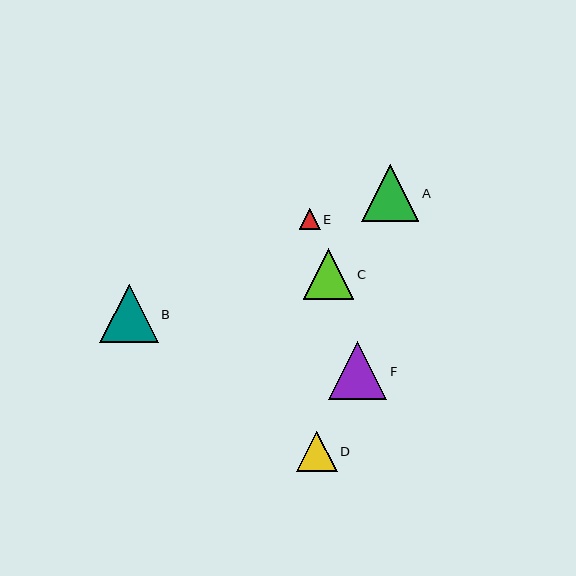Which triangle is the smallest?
Triangle E is the smallest with a size of approximately 21 pixels.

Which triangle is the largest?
Triangle B is the largest with a size of approximately 58 pixels.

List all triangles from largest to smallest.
From largest to smallest: B, F, A, C, D, E.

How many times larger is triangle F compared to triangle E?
Triangle F is approximately 2.7 times the size of triangle E.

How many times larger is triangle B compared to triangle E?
Triangle B is approximately 2.7 times the size of triangle E.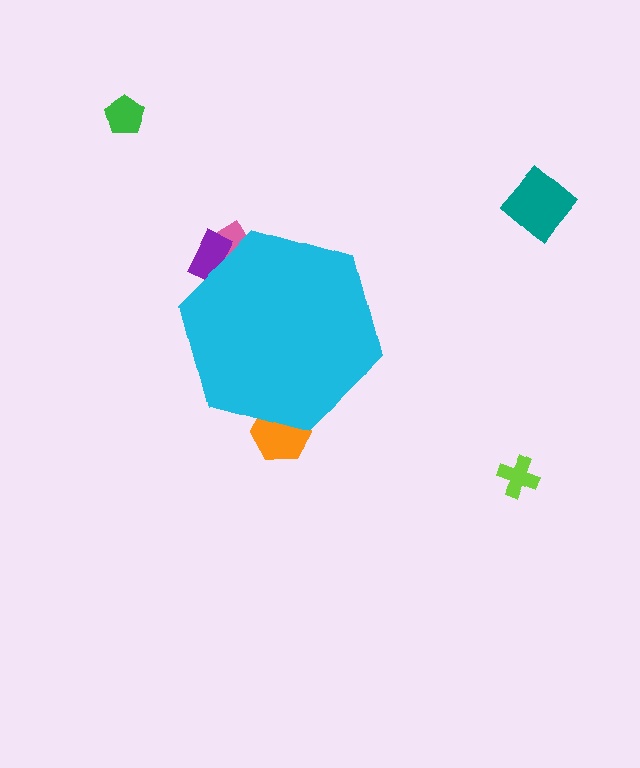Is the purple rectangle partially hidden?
Yes, the purple rectangle is partially hidden behind the cyan hexagon.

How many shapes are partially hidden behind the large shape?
3 shapes are partially hidden.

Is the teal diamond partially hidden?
No, the teal diamond is fully visible.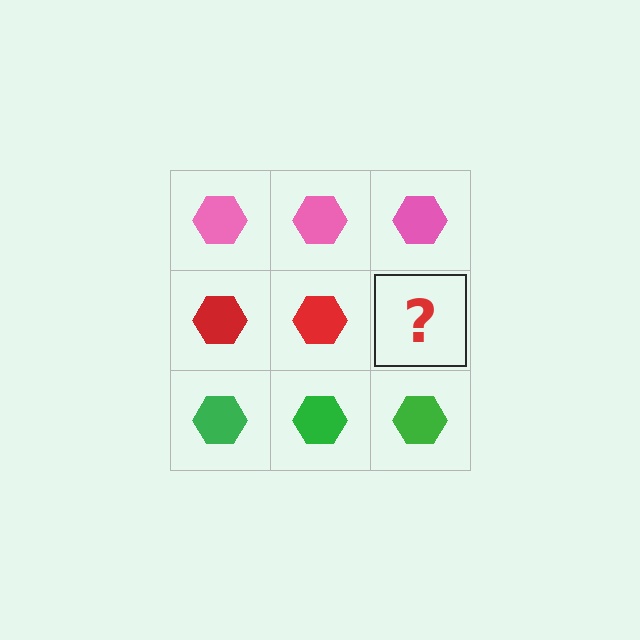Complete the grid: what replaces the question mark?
The question mark should be replaced with a red hexagon.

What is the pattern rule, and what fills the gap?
The rule is that each row has a consistent color. The gap should be filled with a red hexagon.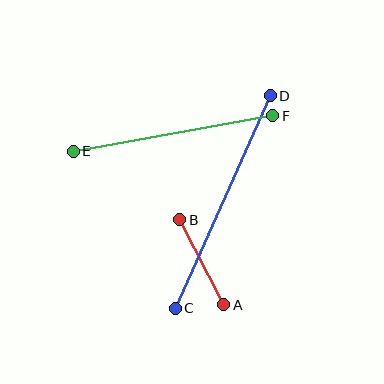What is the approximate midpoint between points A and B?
The midpoint is at approximately (202, 262) pixels.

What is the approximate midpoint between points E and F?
The midpoint is at approximately (173, 133) pixels.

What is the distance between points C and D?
The distance is approximately 233 pixels.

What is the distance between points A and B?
The distance is approximately 96 pixels.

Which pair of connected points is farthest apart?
Points C and D are farthest apart.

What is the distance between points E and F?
The distance is approximately 202 pixels.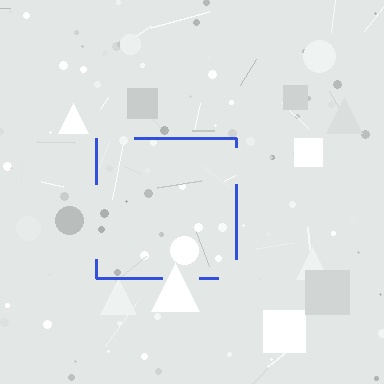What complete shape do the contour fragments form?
The contour fragments form a square.